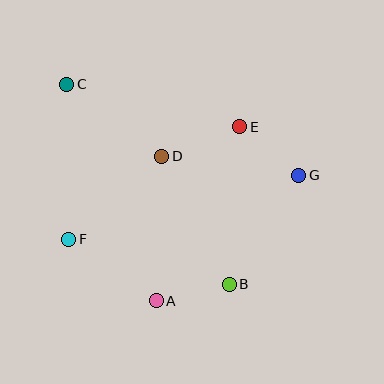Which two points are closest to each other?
Points A and B are closest to each other.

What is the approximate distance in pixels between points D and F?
The distance between D and F is approximately 125 pixels.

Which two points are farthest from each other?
Points B and C are farthest from each other.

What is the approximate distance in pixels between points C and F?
The distance between C and F is approximately 155 pixels.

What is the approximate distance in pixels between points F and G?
The distance between F and G is approximately 239 pixels.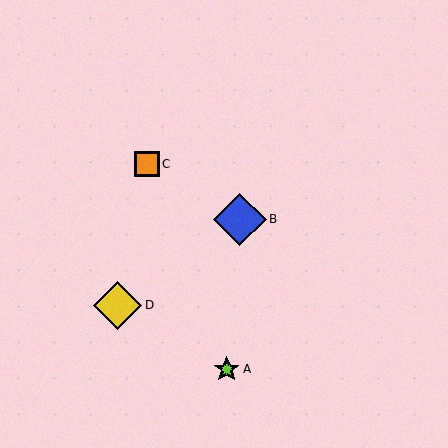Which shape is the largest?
The blue diamond (labeled B) is the largest.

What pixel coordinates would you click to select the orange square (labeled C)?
Click at (147, 164) to select the orange square C.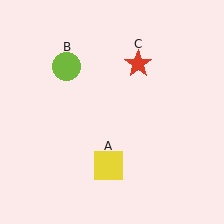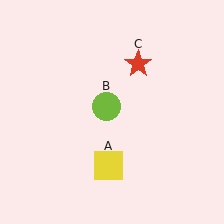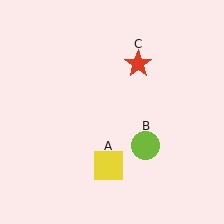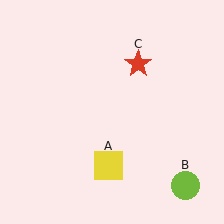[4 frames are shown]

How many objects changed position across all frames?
1 object changed position: lime circle (object B).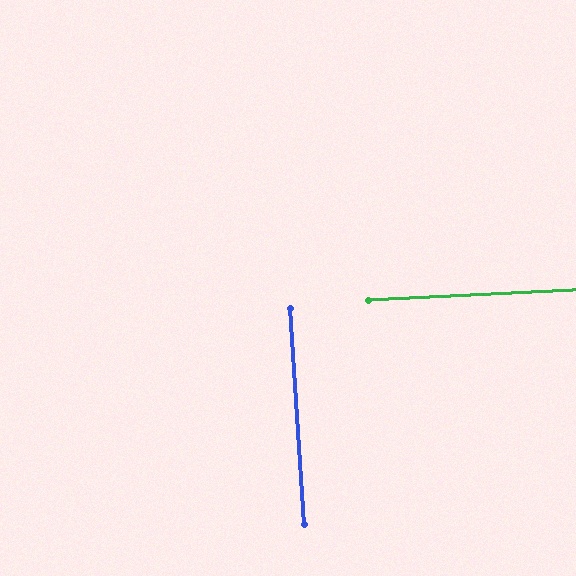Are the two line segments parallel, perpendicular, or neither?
Perpendicular — they meet at approximately 89°.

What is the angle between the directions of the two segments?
Approximately 89 degrees.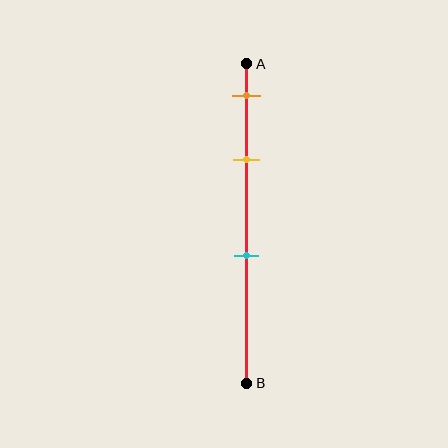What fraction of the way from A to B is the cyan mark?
The cyan mark is approximately 60% (0.6) of the way from A to B.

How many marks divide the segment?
There are 3 marks dividing the segment.